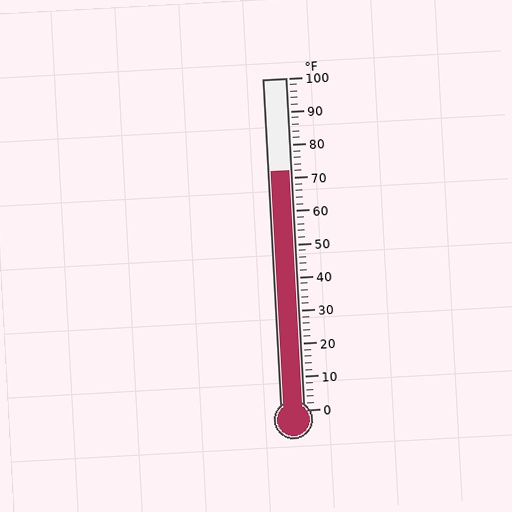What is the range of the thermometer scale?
The thermometer scale ranges from 0°F to 100°F.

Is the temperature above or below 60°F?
The temperature is above 60°F.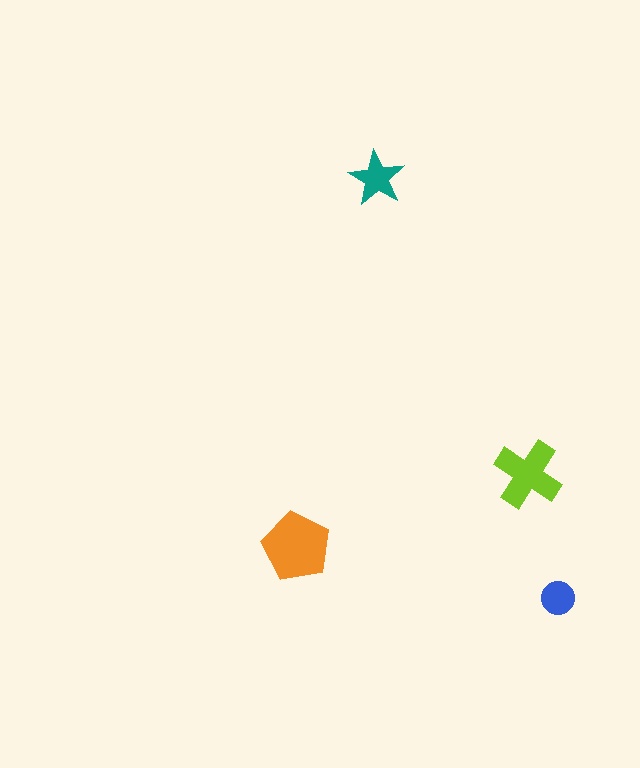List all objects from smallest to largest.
The blue circle, the teal star, the lime cross, the orange pentagon.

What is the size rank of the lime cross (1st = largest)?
2nd.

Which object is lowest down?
The blue circle is bottommost.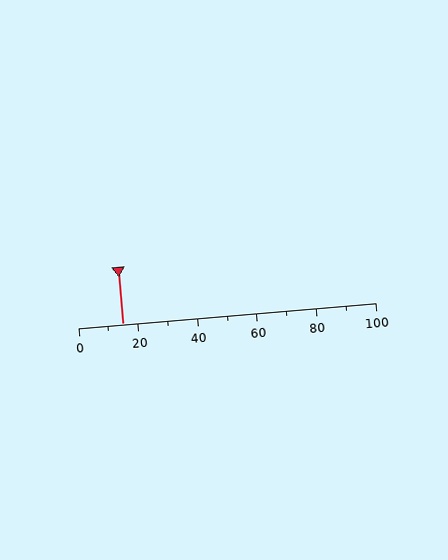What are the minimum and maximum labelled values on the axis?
The axis runs from 0 to 100.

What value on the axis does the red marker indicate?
The marker indicates approximately 15.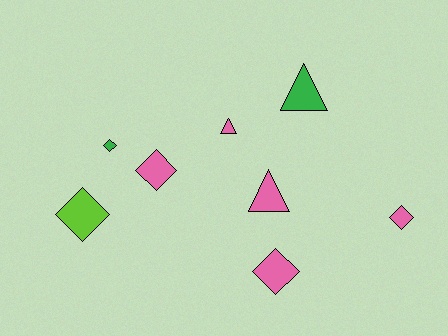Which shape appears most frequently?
Diamond, with 5 objects.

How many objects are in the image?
There are 8 objects.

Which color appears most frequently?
Pink, with 5 objects.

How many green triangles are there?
There is 1 green triangle.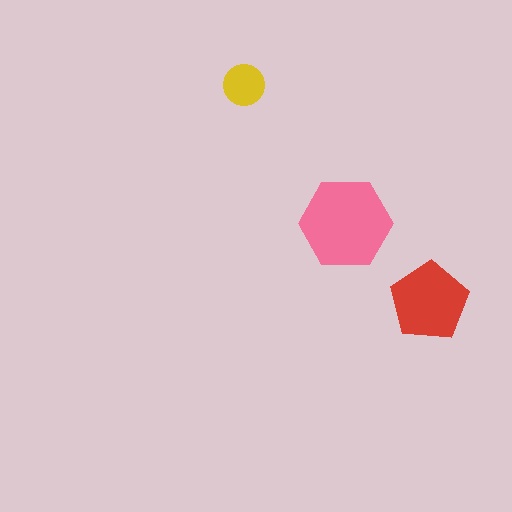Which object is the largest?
The pink hexagon.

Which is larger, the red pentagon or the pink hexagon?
The pink hexagon.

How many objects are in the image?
There are 3 objects in the image.